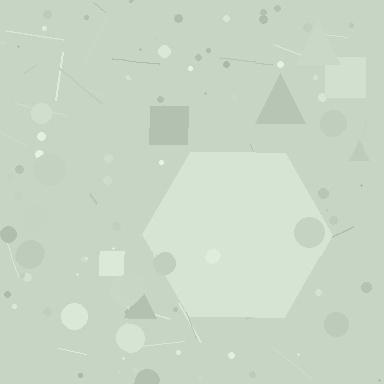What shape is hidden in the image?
A hexagon is hidden in the image.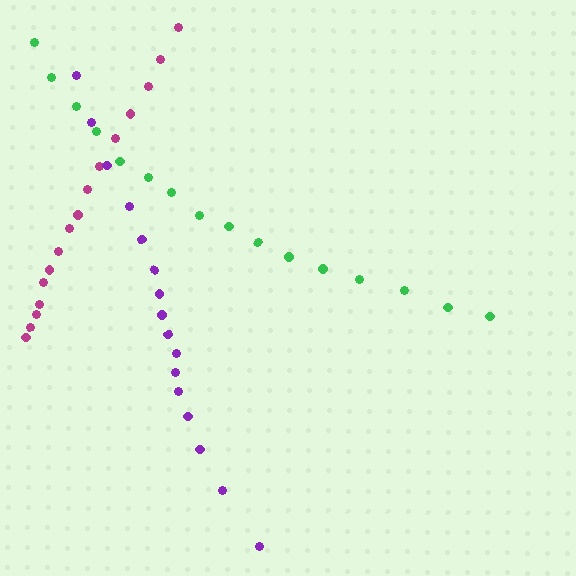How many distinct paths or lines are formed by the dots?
There are 3 distinct paths.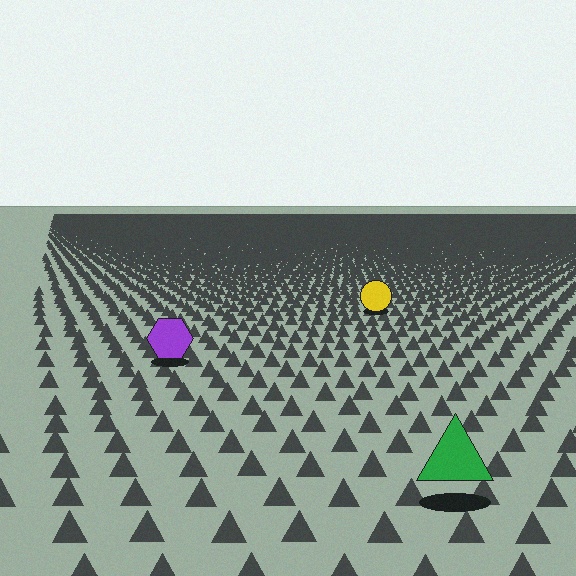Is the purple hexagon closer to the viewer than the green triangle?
No. The green triangle is closer — you can tell from the texture gradient: the ground texture is coarser near it.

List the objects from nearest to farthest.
From nearest to farthest: the green triangle, the purple hexagon, the yellow circle.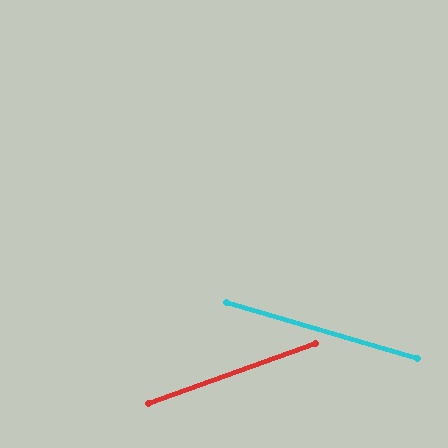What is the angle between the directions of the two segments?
Approximately 36 degrees.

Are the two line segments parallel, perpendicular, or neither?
Neither parallel nor perpendicular — they differ by about 36°.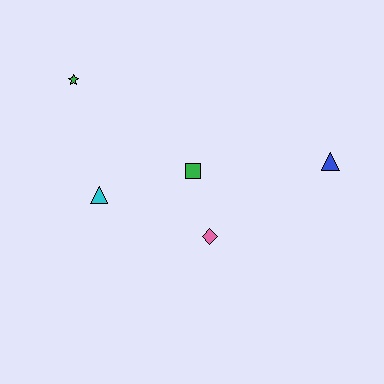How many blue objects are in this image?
There is 1 blue object.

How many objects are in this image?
There are 5 objects.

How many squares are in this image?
There is 1 square.